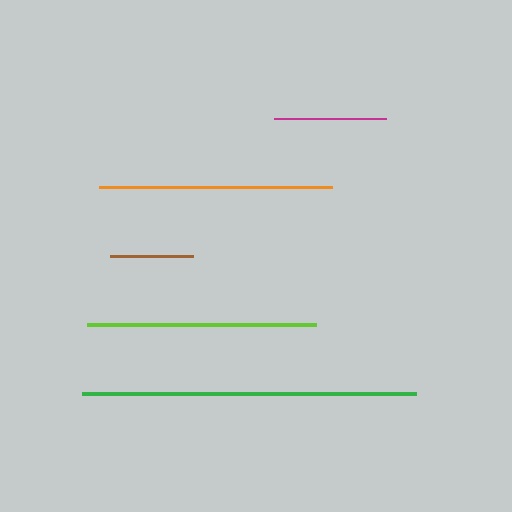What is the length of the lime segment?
The lime segment is approximately 229 pixels long.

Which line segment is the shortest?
The brown line is the shortest at approximately 82 pixels.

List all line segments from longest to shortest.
From longest to shortest: green, orange, lime, magenta, brown.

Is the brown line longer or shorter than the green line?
The green line is longer than the brown line.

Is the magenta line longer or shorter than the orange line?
The orange line is longer than the magenta line.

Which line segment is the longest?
The green line is the longest at approximately 334 pixels.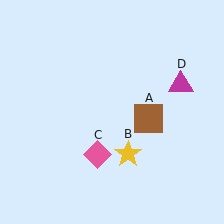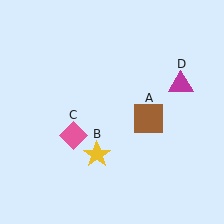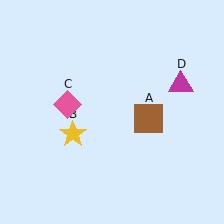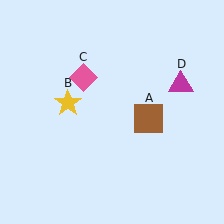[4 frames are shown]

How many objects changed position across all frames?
2 objects changed position: yellow star (object B), pink diamond (object C).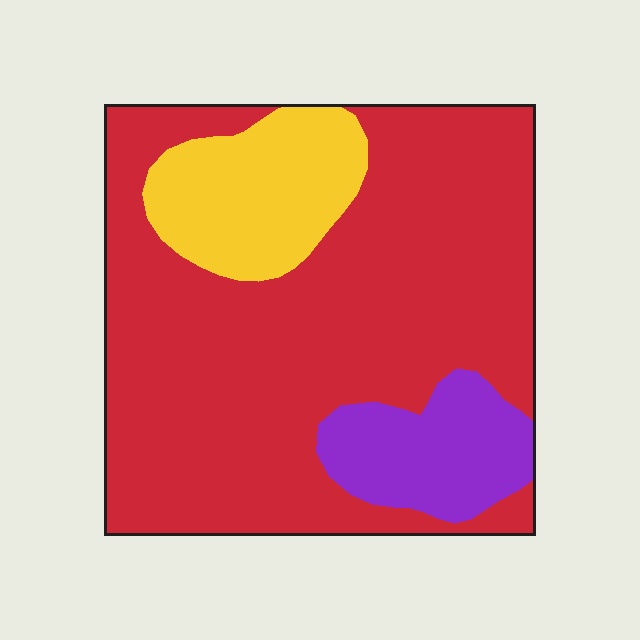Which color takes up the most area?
Red, at roughly 75%.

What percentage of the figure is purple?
Purple takes up about one eighth (1/8) of the figure.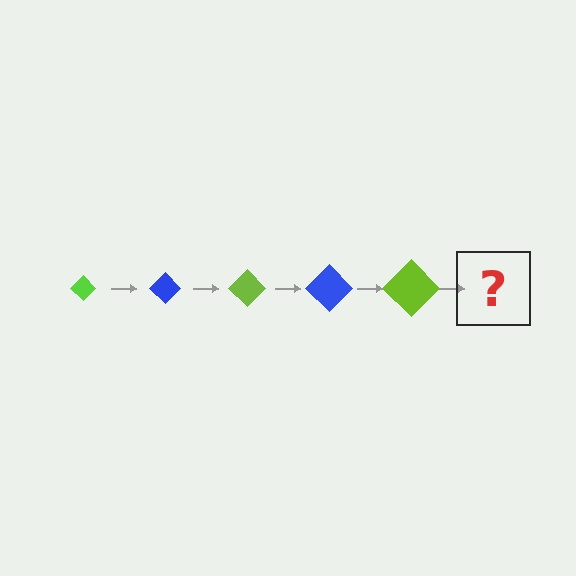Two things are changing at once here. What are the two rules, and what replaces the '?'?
The two rules are that the diamond grows larger each step and the color cycles through lime and blue. The '?' should be a blue diamond, larger than the previous one.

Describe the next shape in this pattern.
It should be a blue diamond, larger than the previous one.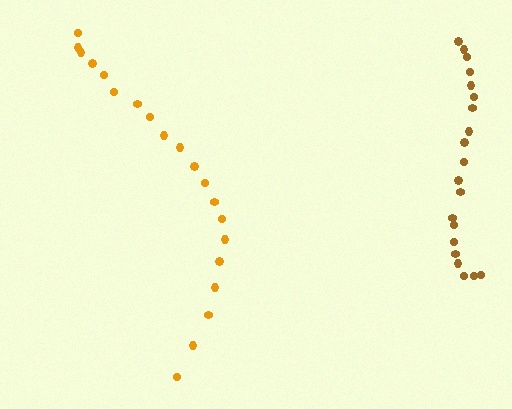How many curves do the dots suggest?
There are 2 distinct paths.